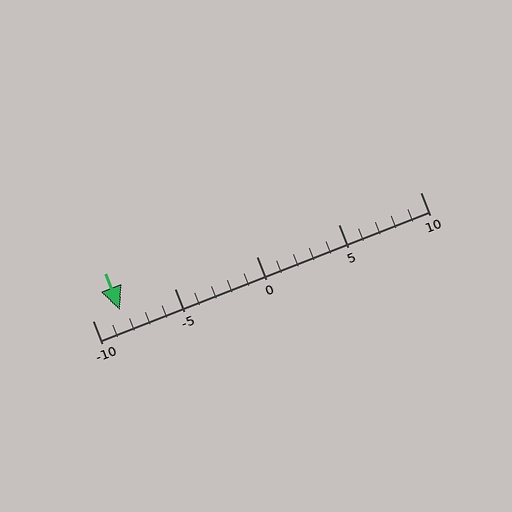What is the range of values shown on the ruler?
The ruler shows values from -10 to 10.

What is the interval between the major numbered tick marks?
The major tick marks are spaced 5 units apart.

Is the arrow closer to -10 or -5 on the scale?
The arrow is closer to -10.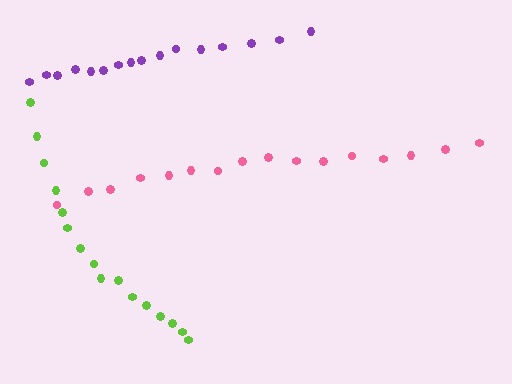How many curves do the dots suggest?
There are 3 distinct paths.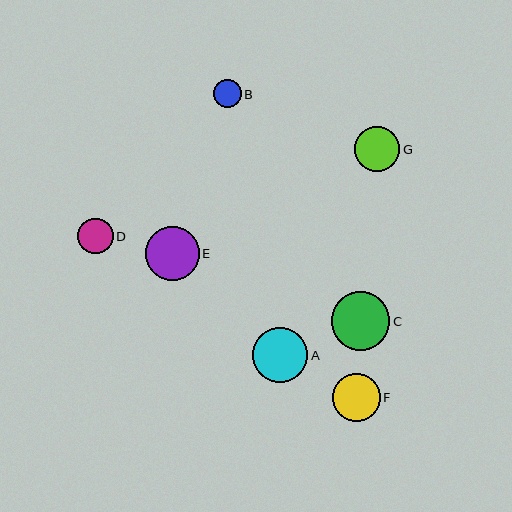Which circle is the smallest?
Circle B is the smallest with a size of approximately 28 pixels.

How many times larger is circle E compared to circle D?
Circle E is approximately 1.5 times the size of circle D.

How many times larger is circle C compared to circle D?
Circle C is approximately 1.6 times the size of circle D.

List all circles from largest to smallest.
From largest to smallest: C, A, E, F, G, D, B.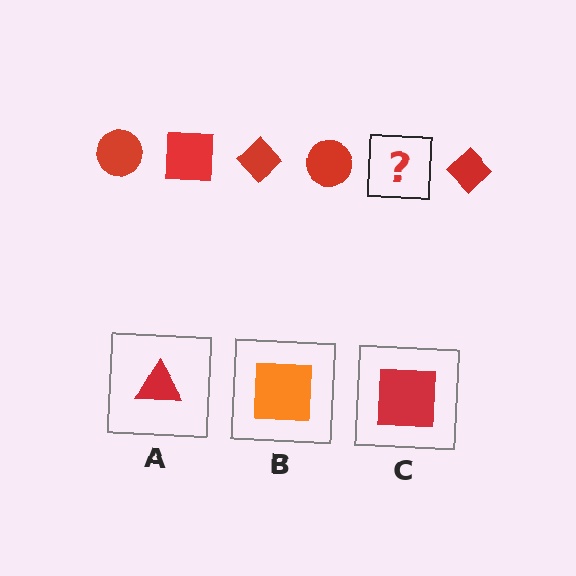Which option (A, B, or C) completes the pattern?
C.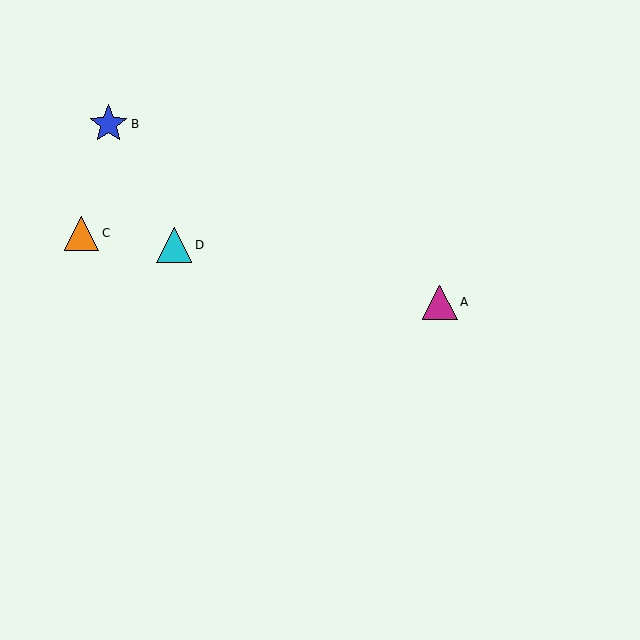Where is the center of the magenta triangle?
The center of the magenta triangle is at (440, 302).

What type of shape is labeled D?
Shape D is a cyan triangle.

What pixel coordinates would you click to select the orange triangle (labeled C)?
Click at (82, 233) to select the orange triangle C.